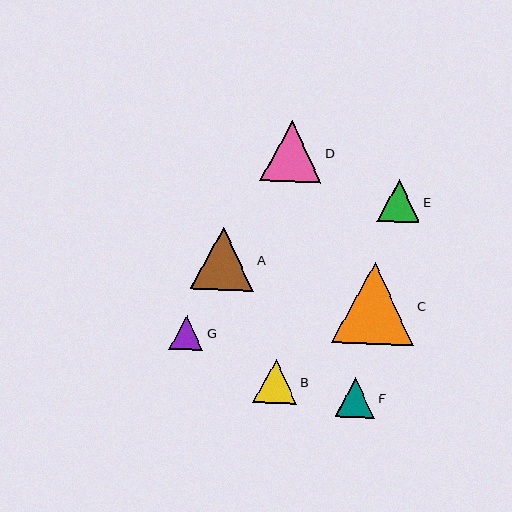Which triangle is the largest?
Triangle C is the largest with a size of approximately 82 pixels.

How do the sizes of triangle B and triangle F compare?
Triangle B and triangle F are approximately the same size.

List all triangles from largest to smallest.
From largest to smallest: C, A, D, B, E, F, G.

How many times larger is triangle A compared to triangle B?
Triangle A is approximately 1.5 times the size of triangle B.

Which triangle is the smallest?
Triangle G is the smallest with a size of approximately 35 pixels.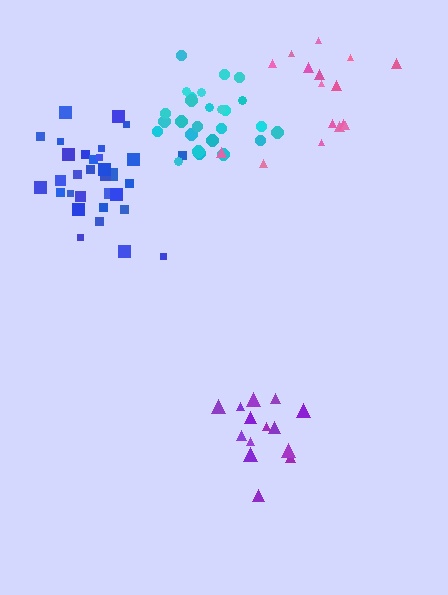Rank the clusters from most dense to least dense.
cyan, blue, purple, pink.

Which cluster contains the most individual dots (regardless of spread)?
Blue (34).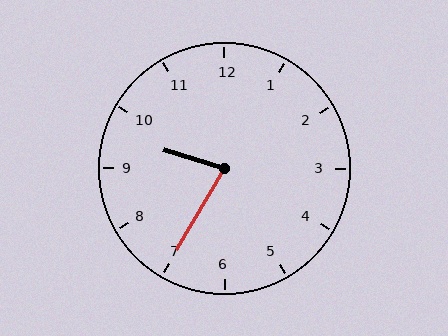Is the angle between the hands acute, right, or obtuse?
It is acute.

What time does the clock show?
9:35.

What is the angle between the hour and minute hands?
Approximately 78 degrees.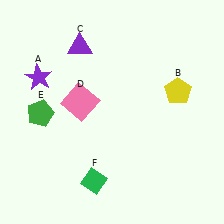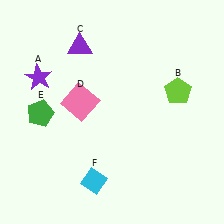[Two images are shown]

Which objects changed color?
B changed from yellow to lime. F changed from green to cyan.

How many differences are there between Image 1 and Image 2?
There are 2 differences between the two images.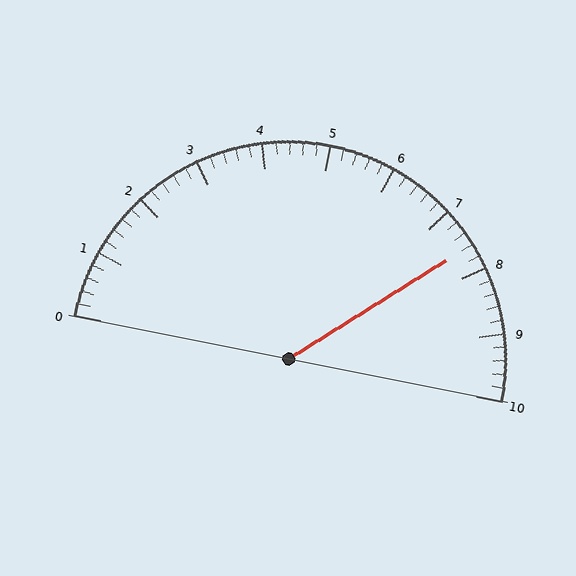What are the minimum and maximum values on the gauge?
The gauge ranges from 0 to 10.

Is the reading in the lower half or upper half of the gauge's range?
The reading is in the upper half of the range (0 to 10).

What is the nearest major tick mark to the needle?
The nearest major tick mark is 8.